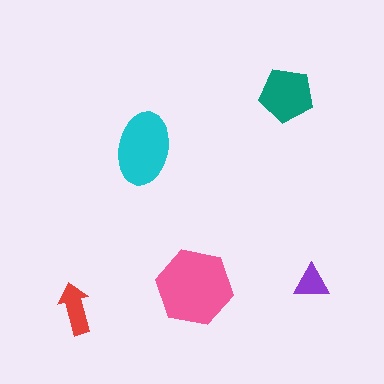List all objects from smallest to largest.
The purple triangle, the red arrow, the teal pentagon, the cyan ellipse, the pink hexagon.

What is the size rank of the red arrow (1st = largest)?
4th.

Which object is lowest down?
The red arrow is bottommost.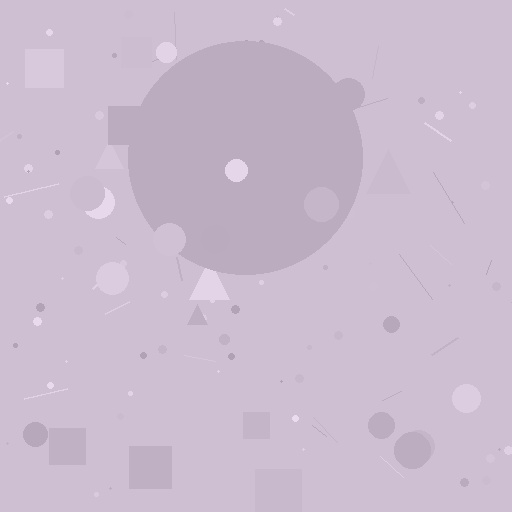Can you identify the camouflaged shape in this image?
The camouflaged shape is a circle.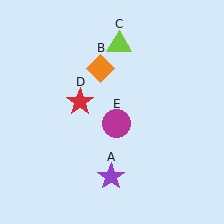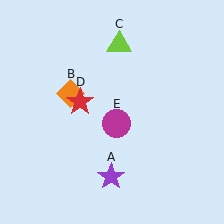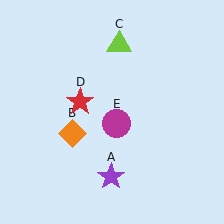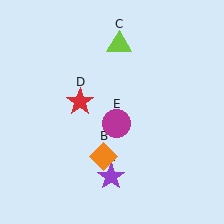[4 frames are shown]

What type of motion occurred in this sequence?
The orange diamond (object B) rotated counterclockwise around the center of the scene.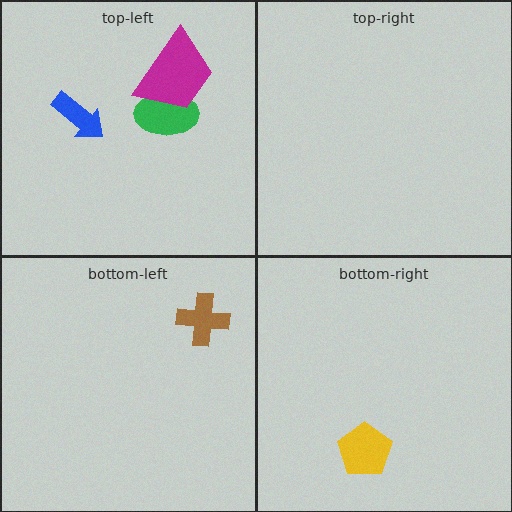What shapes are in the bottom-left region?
The brown cross.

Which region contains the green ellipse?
The top-left region.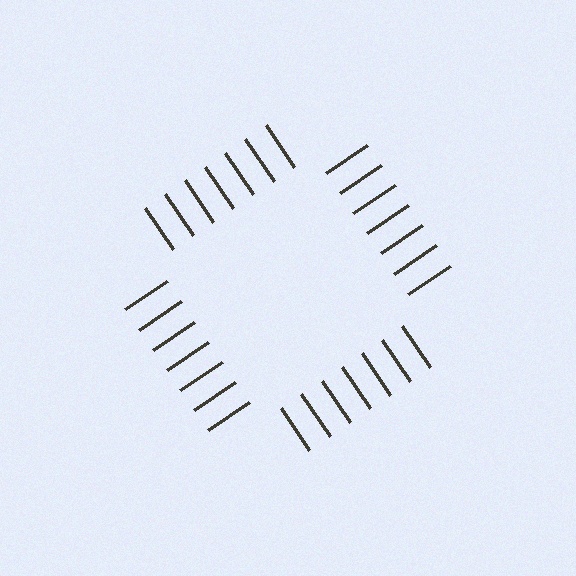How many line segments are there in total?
28 — 7 along each of the 4 edges.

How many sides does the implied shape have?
4 sides — the line-ends trace a square.